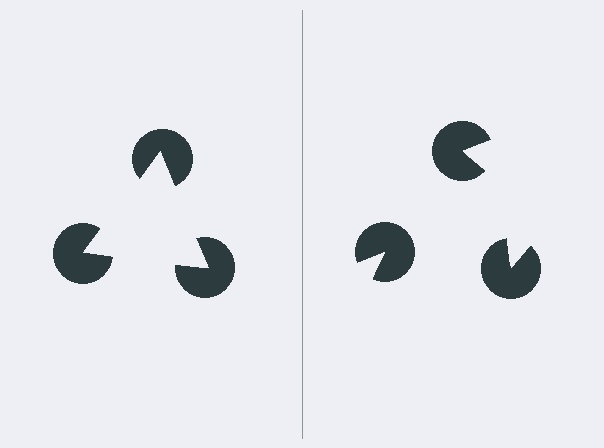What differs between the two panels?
The pac-man discs are positioned identically on both sides; only the wedge orientations differ. On the left they align to a triangle; on the right they are misaligned.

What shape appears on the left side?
An illusory triangle.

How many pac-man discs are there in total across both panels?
6 — 3 on each side.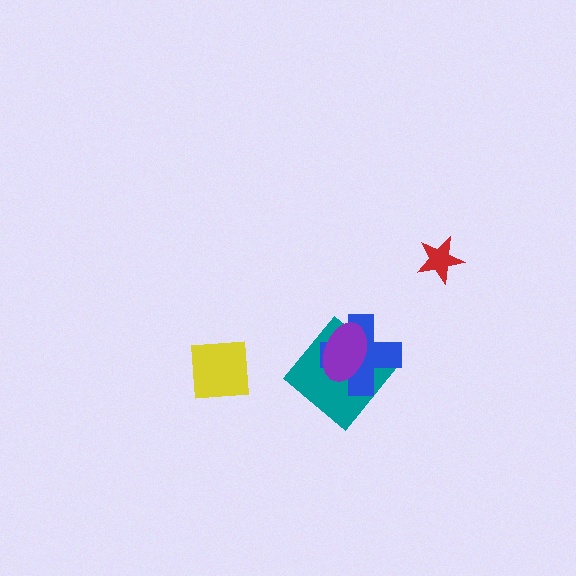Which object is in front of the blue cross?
The purple ellipse is in front of the blue cross.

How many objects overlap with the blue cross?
2 objects overlap with the blue cross.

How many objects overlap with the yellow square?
0 objects overlap with the yellow square.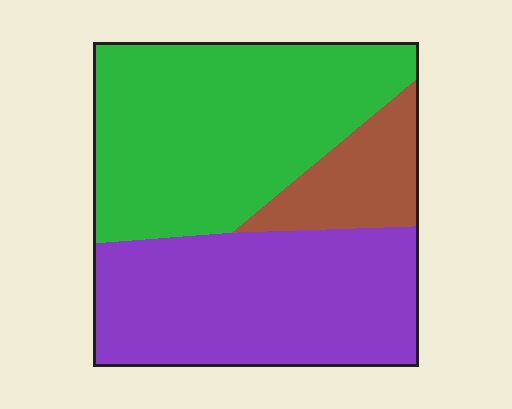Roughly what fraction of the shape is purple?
Purple takes up about two fifths (2/5) of the shape.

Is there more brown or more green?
Green.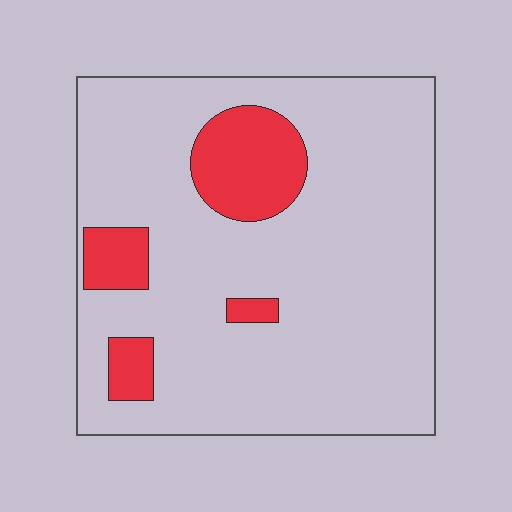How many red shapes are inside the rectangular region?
4.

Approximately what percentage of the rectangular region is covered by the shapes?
Approximately 15%.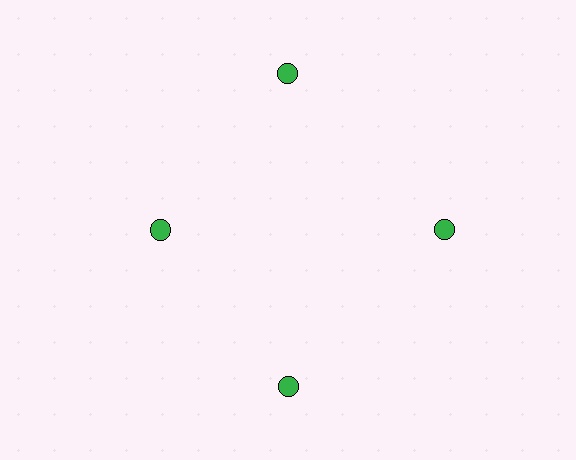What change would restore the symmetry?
The symmetry would be restored by moving it outward, back onto the ring so that all 4 circles sit at equal angles and equal distance from the center.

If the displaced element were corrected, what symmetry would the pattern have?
It would have 4-fold rotational symmetry — the pattern would map onto itself every 90 degrees.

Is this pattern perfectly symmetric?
No. The 4 green circles are arranged in a ring, but one element near the 9 o'clock position is pulled inward toward the center, breaking the 4-fold rotational symmetry.